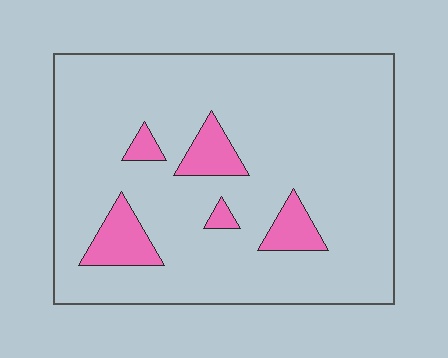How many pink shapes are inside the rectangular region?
5.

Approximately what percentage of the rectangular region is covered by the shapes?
Approximately 10%.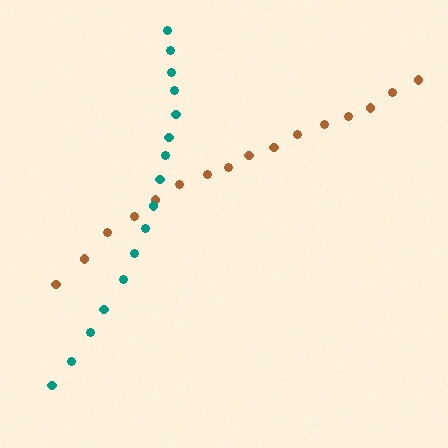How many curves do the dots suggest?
There are 2 distinct paths.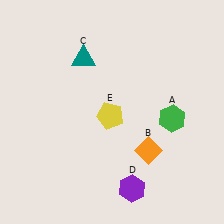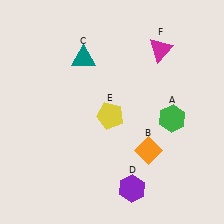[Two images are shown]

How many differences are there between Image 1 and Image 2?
There is 1 difference between the two images.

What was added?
A magenta triangle (F) was added in Image 2.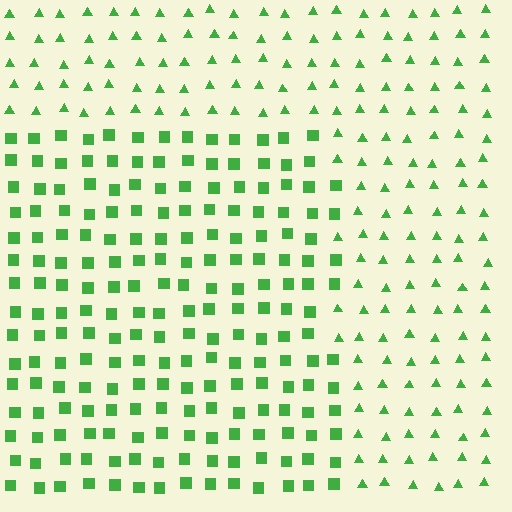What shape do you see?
I see a rectangle.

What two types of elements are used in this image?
The image uses squares inside the rectangle region and triangles outside it.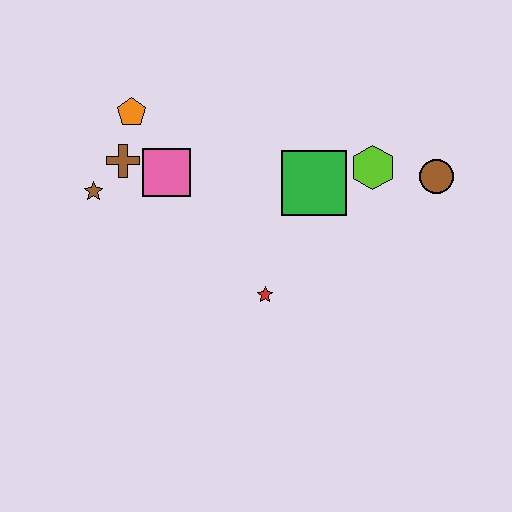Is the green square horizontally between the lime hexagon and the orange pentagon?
Yes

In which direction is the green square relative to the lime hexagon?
The green square is to the left of the lime hexagon.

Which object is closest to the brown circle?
The lime hexagon is closest to the brown circle.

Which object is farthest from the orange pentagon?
The brown circle is farthest from the orange pentagon.